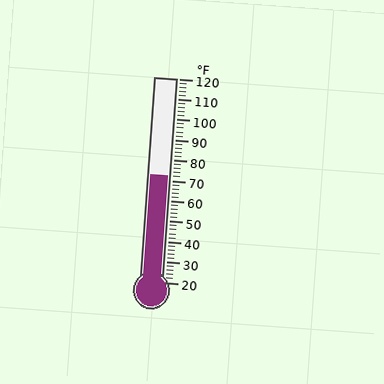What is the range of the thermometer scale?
The thermometer scale ranges from 20°F to 120°F.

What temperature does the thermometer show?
The thermometer shows approximately 72°F.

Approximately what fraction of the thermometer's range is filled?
The thermometer is filled to approximately 50% of its range.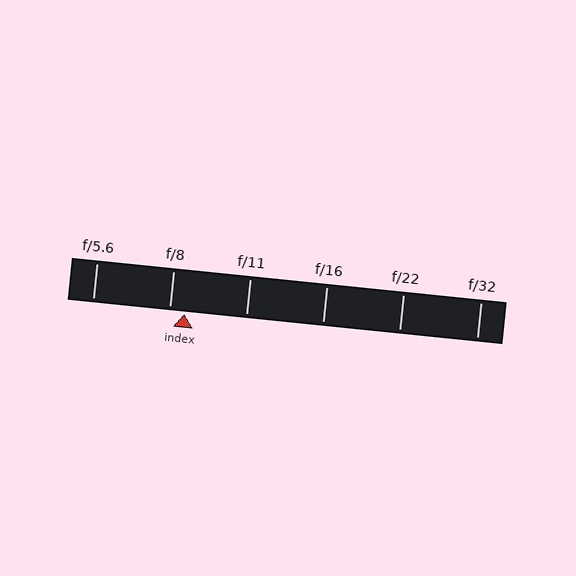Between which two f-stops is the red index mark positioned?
The index mark is between f/8 and f/11.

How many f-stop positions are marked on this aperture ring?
There are 6 f-stop positions marked.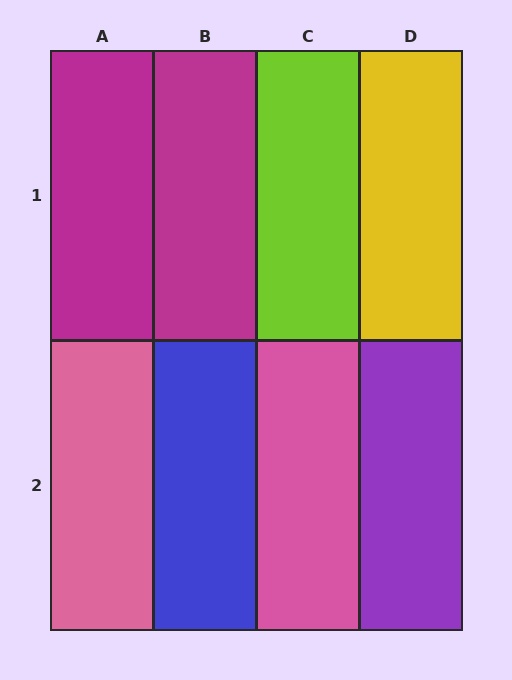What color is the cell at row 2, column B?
Blue.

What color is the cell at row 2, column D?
Purple.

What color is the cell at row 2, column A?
Pink.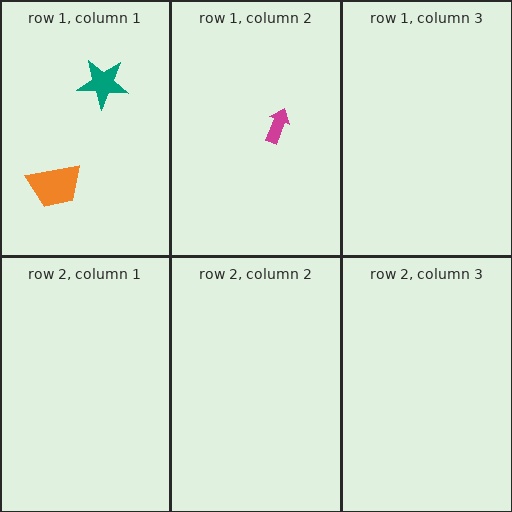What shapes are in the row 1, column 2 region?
The magenta arrow.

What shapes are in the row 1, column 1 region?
The teal star, the orange trapezoid.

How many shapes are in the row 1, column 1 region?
2.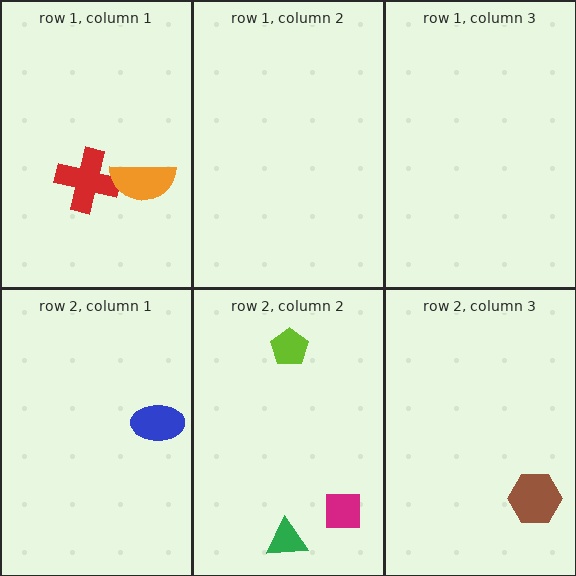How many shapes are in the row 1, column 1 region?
2.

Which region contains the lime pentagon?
The row 2, column 2 region.